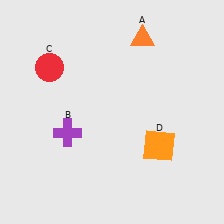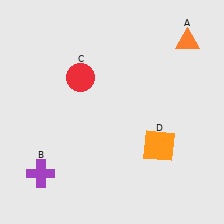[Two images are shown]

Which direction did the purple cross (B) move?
The purple cross (B) moved down.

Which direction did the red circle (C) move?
The red circle (C) moved right.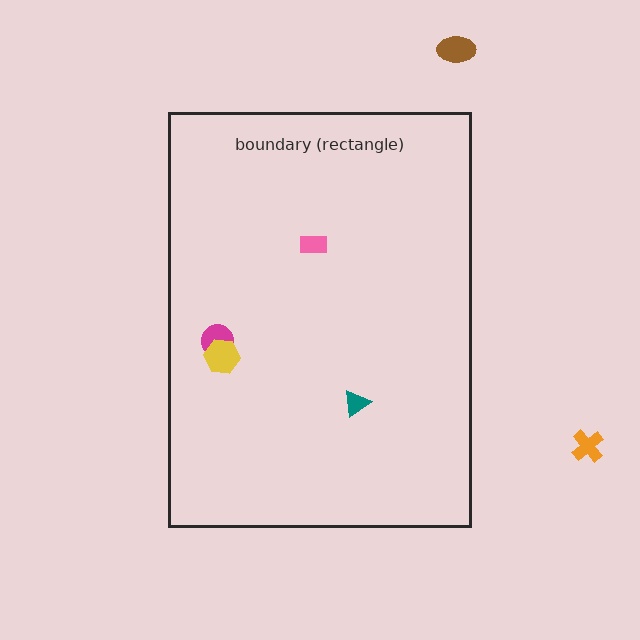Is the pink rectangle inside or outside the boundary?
Inside.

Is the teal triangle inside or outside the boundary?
Inside.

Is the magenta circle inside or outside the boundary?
Inside.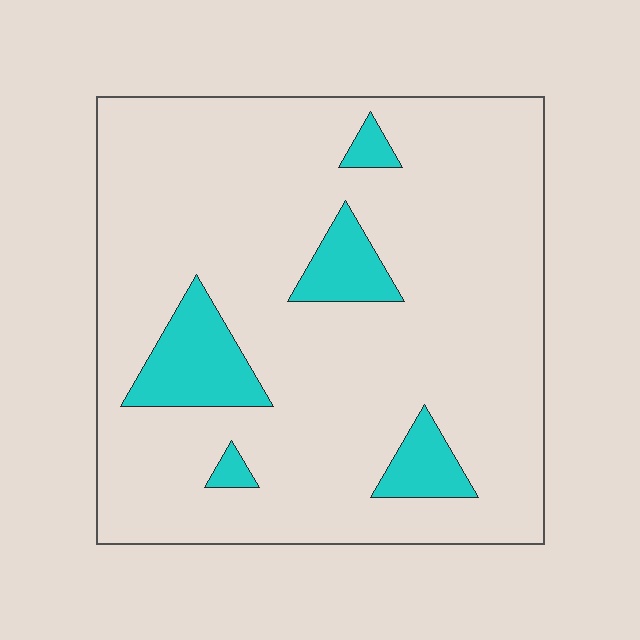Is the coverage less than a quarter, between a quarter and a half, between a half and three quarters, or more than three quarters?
Less than a quarter.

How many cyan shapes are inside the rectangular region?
5.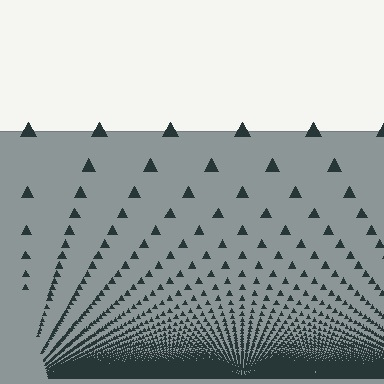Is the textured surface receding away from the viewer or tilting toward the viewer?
The surface appears to tilt toward the viewer. Texture elements get larger and sparser toward the top.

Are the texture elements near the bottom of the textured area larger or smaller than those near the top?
Smaller. The gradient is inverted — elements near the bottom are smaller and denser.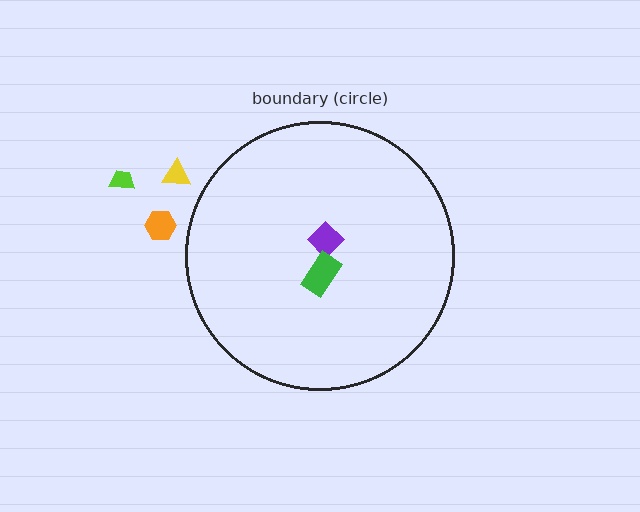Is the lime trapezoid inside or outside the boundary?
Outside.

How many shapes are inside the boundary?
2 inside, 3 outside.